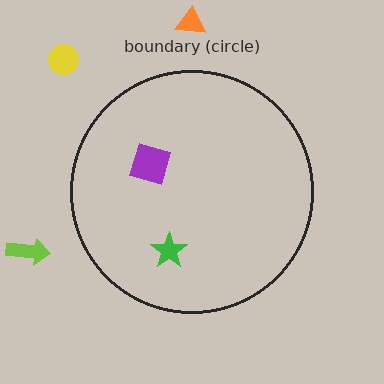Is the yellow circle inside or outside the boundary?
Outside.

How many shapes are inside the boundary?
2 inside, 3 outside.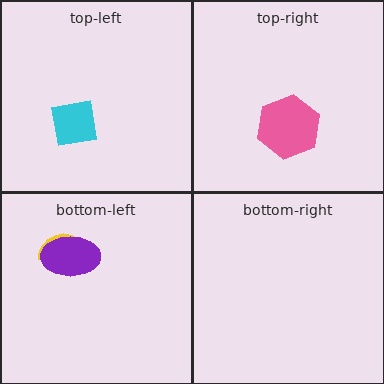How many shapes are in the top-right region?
1.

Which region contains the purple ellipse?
The bottom-left region.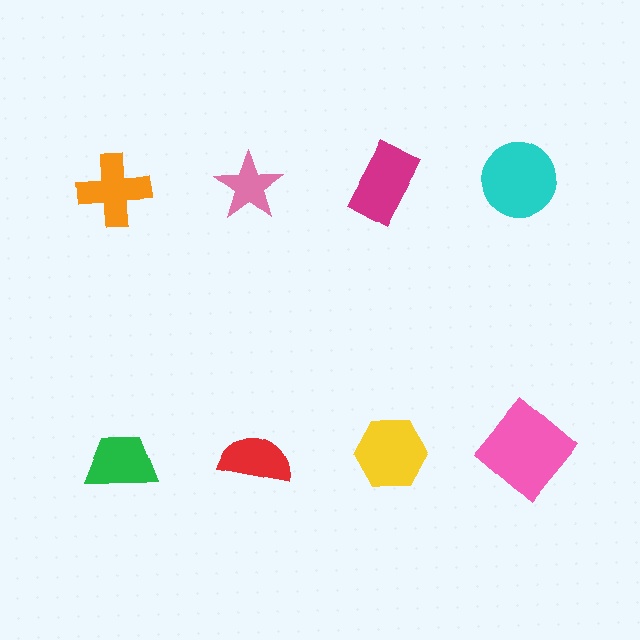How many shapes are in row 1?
4 shapes.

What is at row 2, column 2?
A red semicircle.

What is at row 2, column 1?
A green trapezoid.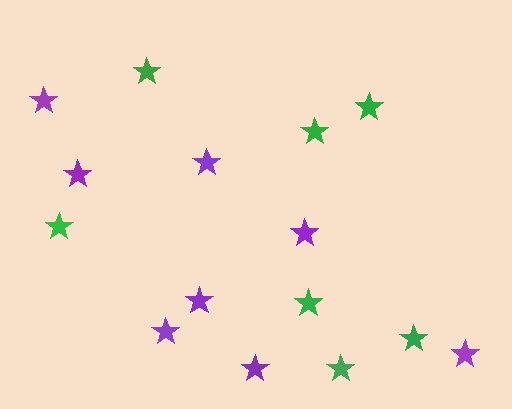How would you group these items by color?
There are 2 groups: one group of green stars (7) and one group of purple stars (8).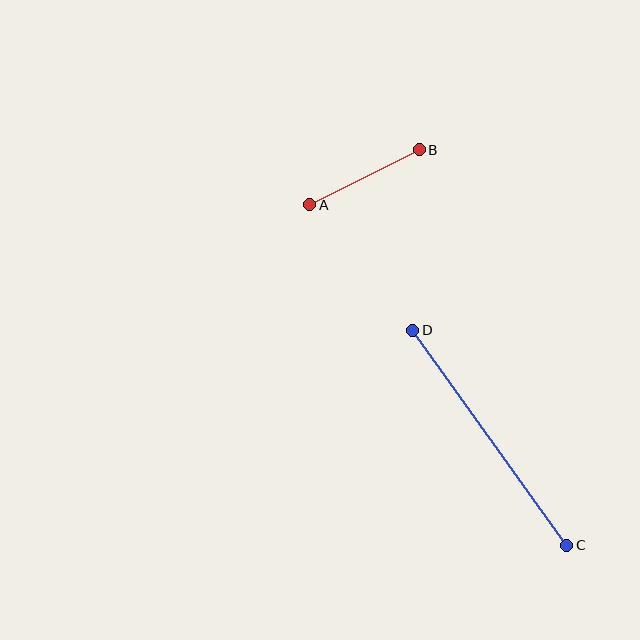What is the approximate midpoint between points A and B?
The midpoint is at approximately (365, 177) pixels.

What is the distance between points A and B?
The distance is approximately 122 pixels.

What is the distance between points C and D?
The distance is approximately 265 pixels.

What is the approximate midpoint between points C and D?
The midpoint is at approximately (490, 438) pixels.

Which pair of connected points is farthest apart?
Points C and D are farthest apart.